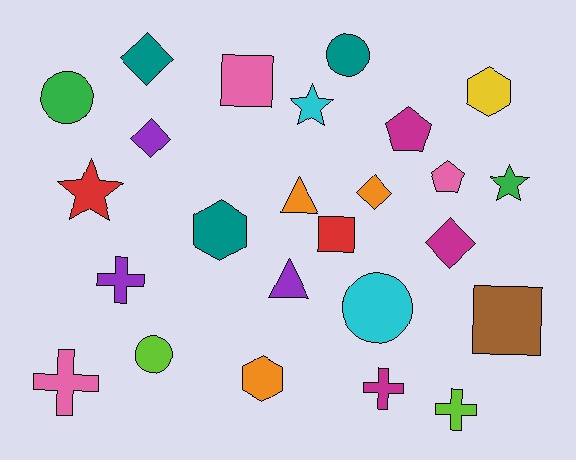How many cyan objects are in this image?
There are 2 cyan objects.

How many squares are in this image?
There are 3 squares.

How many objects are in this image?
There are 25 objects.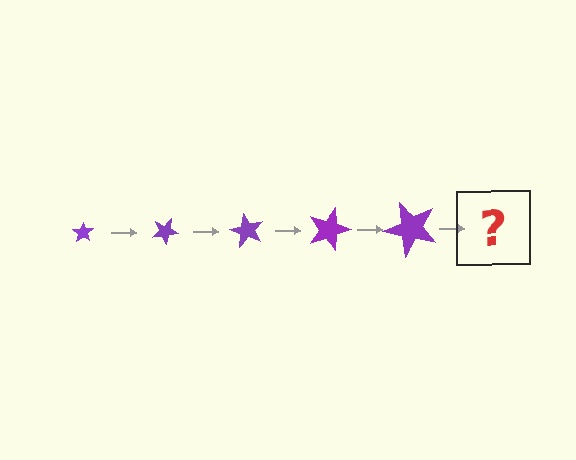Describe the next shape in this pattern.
It should be a star, larger than the previous one and rotated 150 degrees from the start.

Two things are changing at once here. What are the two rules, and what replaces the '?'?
The two rules are that the star grows larger each step and it rotates 30 degrees each step. The '?' should be a star, larger than the previous one and rotated 150 degrees from the start.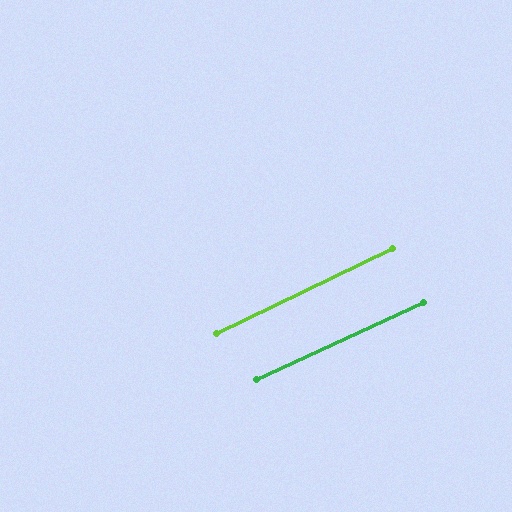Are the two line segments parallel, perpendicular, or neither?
Parallel — their directions differ by only 1.2°.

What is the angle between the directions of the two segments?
Approximately 1 degree.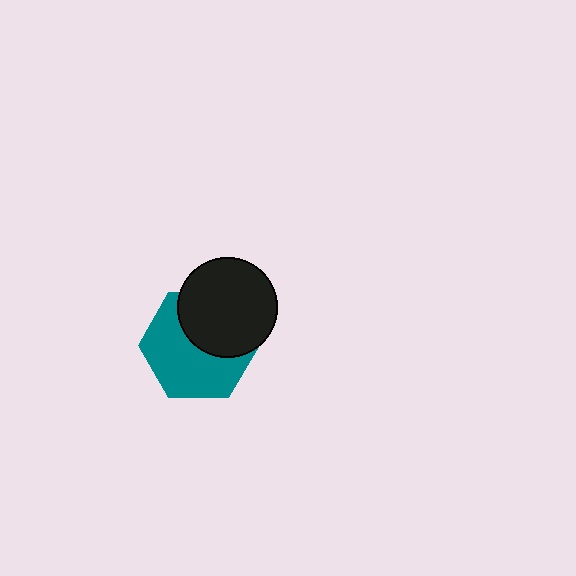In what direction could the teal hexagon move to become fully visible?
The teal hexagon could move down. That would shift it out from behind the black circle entirely.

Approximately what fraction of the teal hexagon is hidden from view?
Roughly 41% of the teal hexagon is hidden behind the black circle.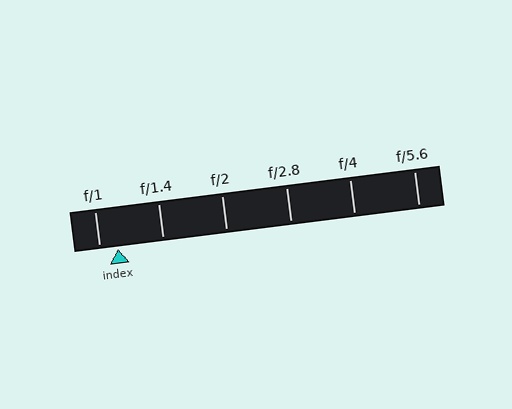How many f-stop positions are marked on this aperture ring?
There are 6 f-stop positions marked.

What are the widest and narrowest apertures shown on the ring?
The widest aperture shown is f/1 and the narrowest is f/5.6.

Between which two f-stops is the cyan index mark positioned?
The index mark is between f/1 and f/1.4.